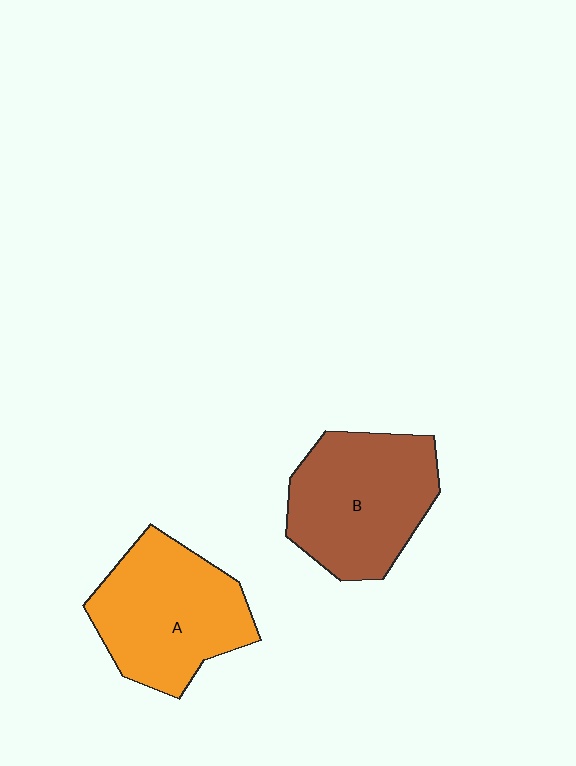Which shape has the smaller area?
Shape B (brown).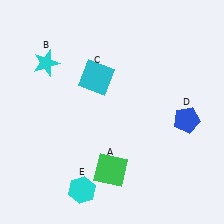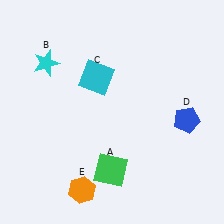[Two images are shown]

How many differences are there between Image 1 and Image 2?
There is 1 difference between the two images.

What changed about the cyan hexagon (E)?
In Image 1, E is cyan. In Image 2, it changed to orange.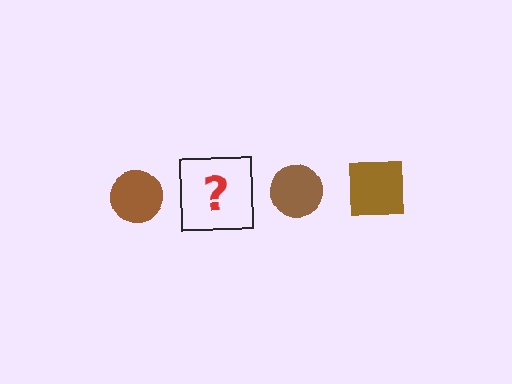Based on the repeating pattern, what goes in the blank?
The blank should be a brown square.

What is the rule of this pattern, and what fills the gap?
The rule is that the pattern cycles through circle, square shapes in brown. The gap should be filled with a brown square.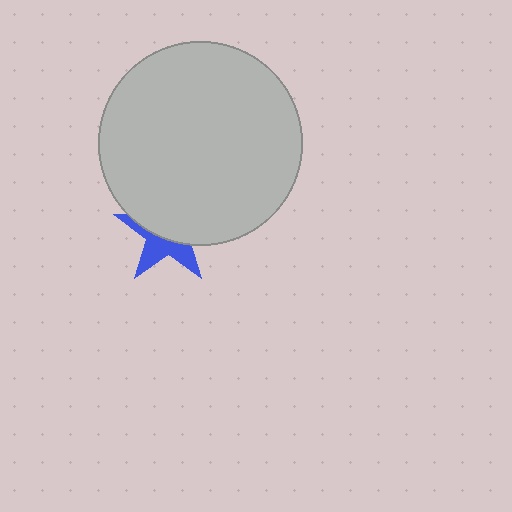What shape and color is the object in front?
The object in front is a light gray circle.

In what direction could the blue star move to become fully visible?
The blue star could move down. That would shift it out from behind the light gray circle entirely.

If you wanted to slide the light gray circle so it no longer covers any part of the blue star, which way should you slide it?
Slide it up — that is the most direct way to separate the two shapes.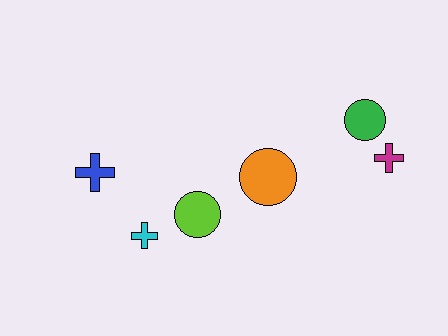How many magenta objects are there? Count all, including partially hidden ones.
There is 1 magenta object.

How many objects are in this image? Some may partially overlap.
There are 6 objects.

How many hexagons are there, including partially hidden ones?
There are no hexagons.